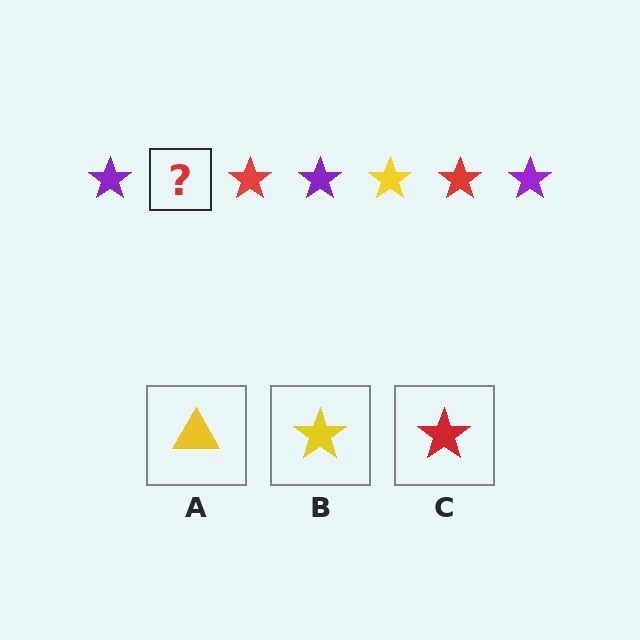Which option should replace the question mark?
Option B.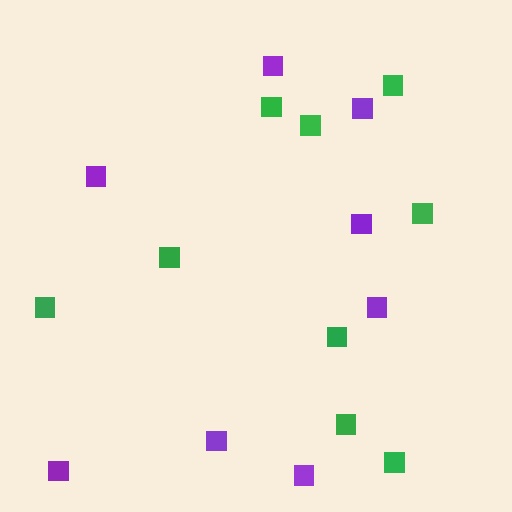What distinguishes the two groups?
There are 2 groups: one group of green squares (9) and one group of purple squares (8).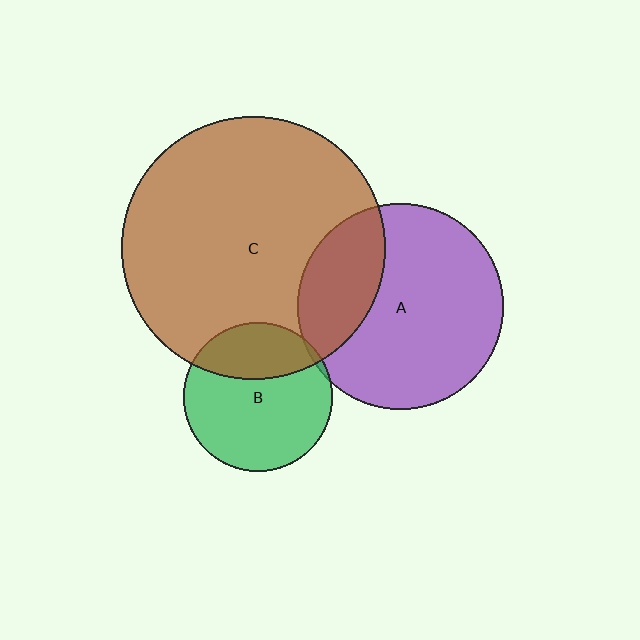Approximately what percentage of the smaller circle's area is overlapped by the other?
Approximately 5%.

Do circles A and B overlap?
Yes.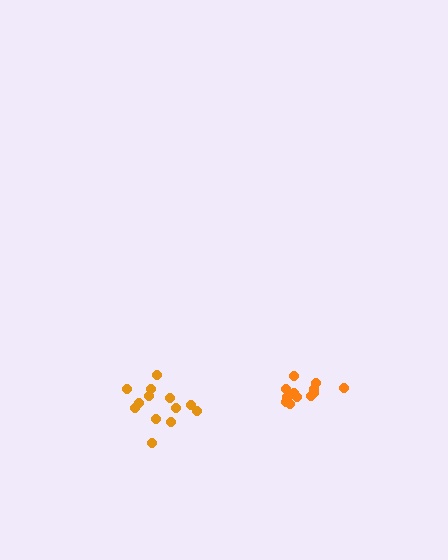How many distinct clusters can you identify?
There are 2 distinct clusters.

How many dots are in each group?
Group 1: 13 dots, Group 2: 12 dots (25 total).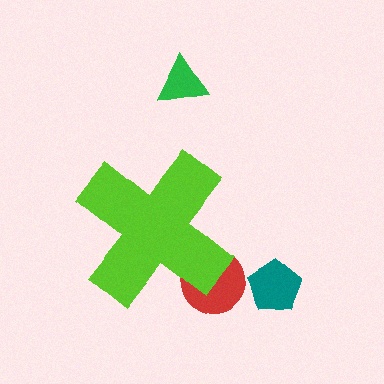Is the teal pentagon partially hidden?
No, the teal pentagon is fully visible.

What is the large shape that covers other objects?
A lime cross.